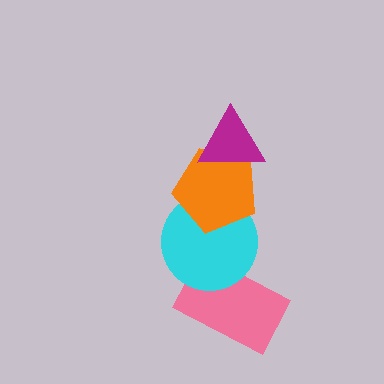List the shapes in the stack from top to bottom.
From top to bottom: the magenta triangle, the orange pentagon, the cyan circle, the pink rectangle.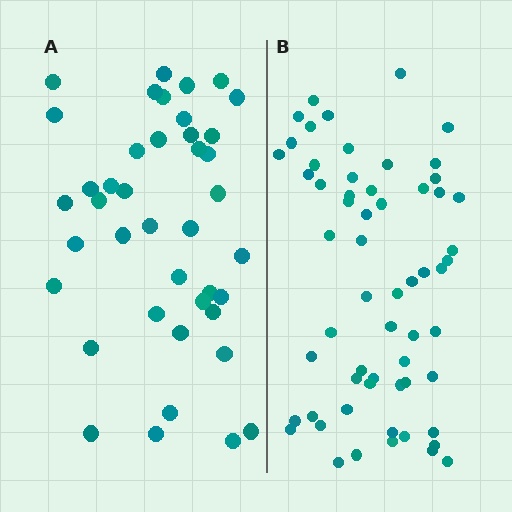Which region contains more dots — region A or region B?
Region B (the right region) has more dots.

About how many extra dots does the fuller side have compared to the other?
Region B has approximately 20 more dots than region A.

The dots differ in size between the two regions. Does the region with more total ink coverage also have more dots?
No. Region A has more total ink coverage because its dots are larger, but region B actually contains more individual dots. Total area can be misleading — the number of items is what matters here.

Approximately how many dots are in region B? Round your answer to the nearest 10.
About 60 dots.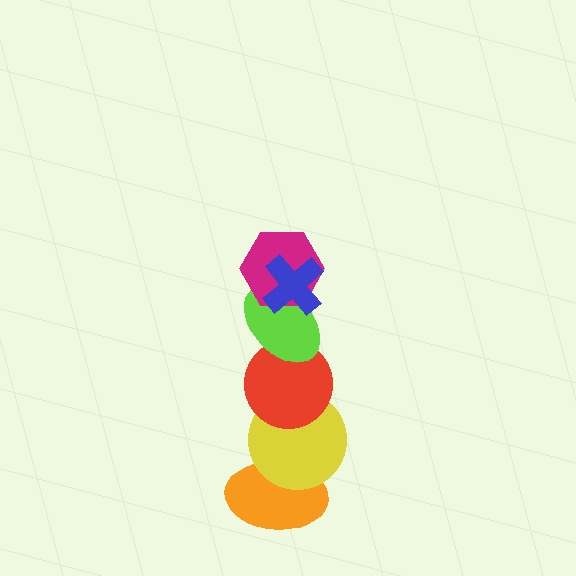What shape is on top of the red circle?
The lime ellipse is on top of the red circle.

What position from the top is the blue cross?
The blue cross is 1st from the top.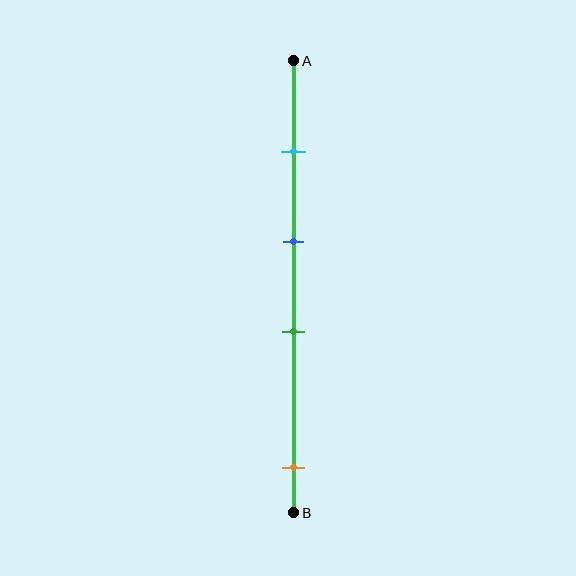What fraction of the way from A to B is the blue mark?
The blue mark is approximately 40% (0.4) of the way from A to B.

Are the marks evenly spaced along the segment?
No, the marks are not evenly spaced.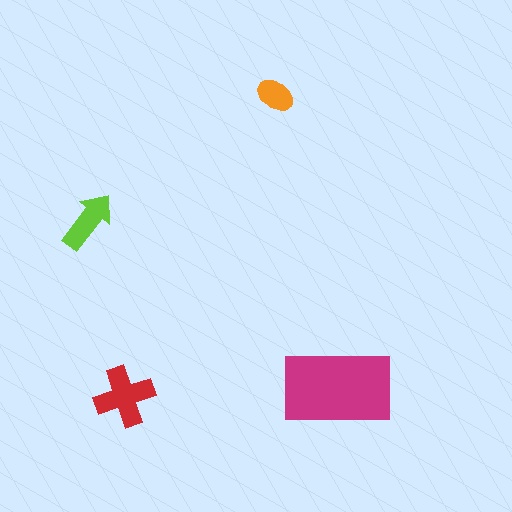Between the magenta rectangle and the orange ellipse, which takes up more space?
The magenta rectangle.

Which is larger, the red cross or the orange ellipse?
The red cross.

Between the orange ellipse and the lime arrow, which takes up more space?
The lime arrow.